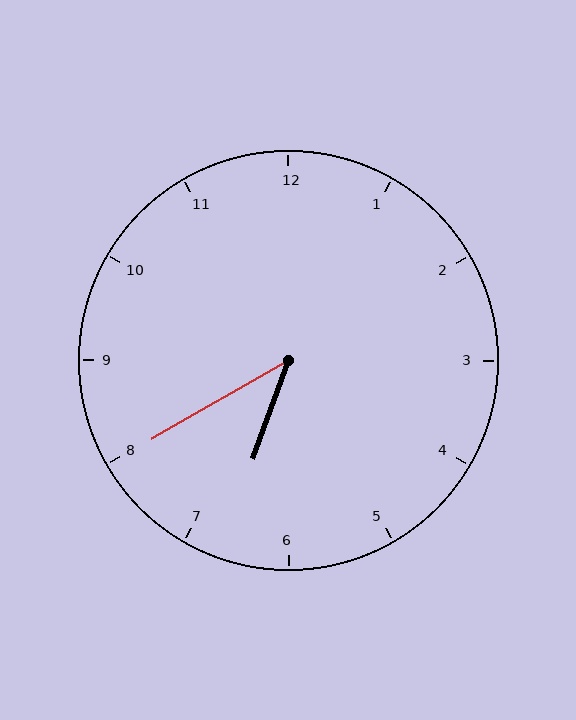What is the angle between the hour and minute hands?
Approximately 40 degrees.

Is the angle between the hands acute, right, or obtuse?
It is acute.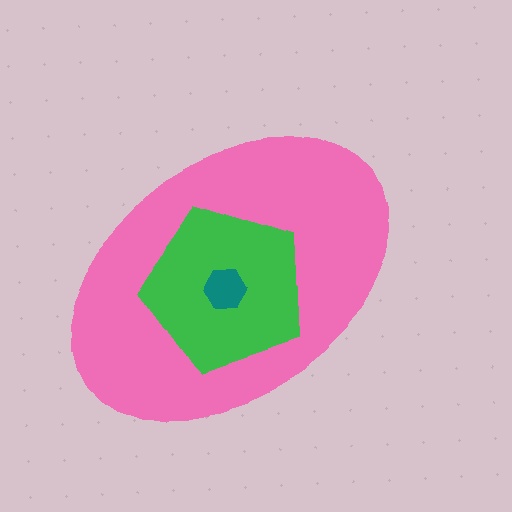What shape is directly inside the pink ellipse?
The green pentagon.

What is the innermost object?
The teal hexagon.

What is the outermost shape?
The pink ellipse.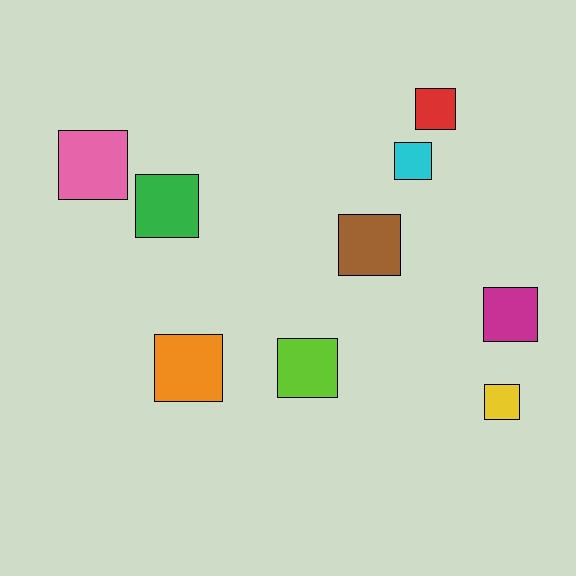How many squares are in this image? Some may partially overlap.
There are 9 squares.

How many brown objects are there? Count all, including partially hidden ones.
There is 1 brown object.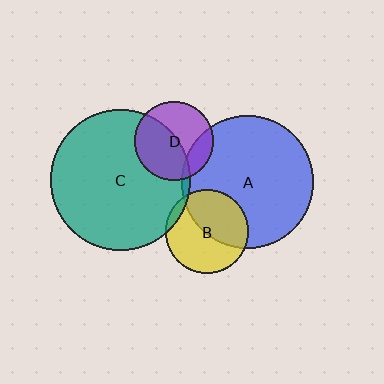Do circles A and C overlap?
Yes.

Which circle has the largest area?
Circle C (teal).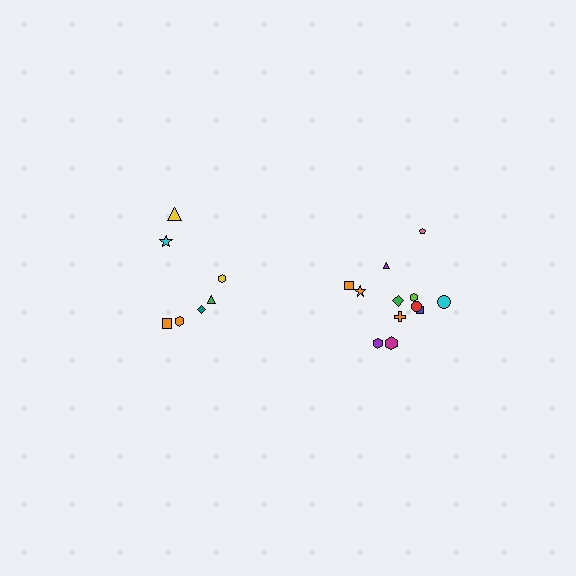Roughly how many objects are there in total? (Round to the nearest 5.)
Roughly 20 objects in total.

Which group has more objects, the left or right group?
The right group.